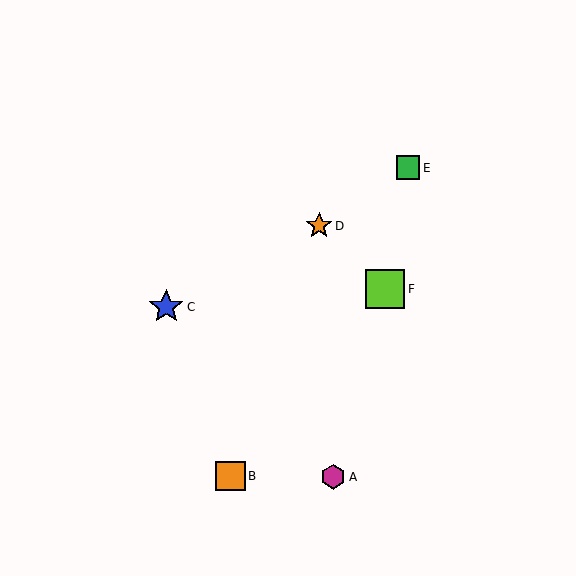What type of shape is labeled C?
Shape C is a blue star.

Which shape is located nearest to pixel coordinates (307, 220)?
The orange star (labeled D) at (319, 226) is nearest to that location.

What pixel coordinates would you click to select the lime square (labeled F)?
Click at (385, 289) to select the lime square F.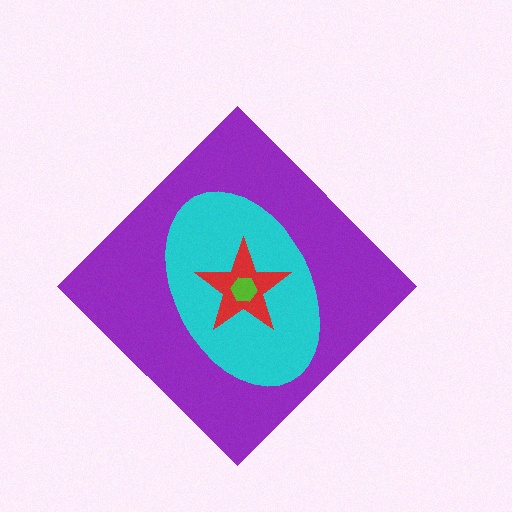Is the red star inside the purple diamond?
Yes.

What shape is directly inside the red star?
The lime hexagon.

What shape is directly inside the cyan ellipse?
The red star.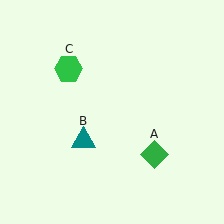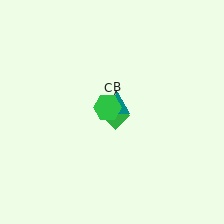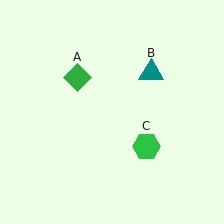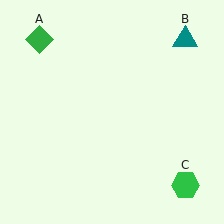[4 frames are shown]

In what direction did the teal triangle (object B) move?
The teal triangle (object B) moved up and to the right.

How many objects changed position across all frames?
3 objects changed position: green diamond (object A), teal triangle (object B), green hexagon (object C).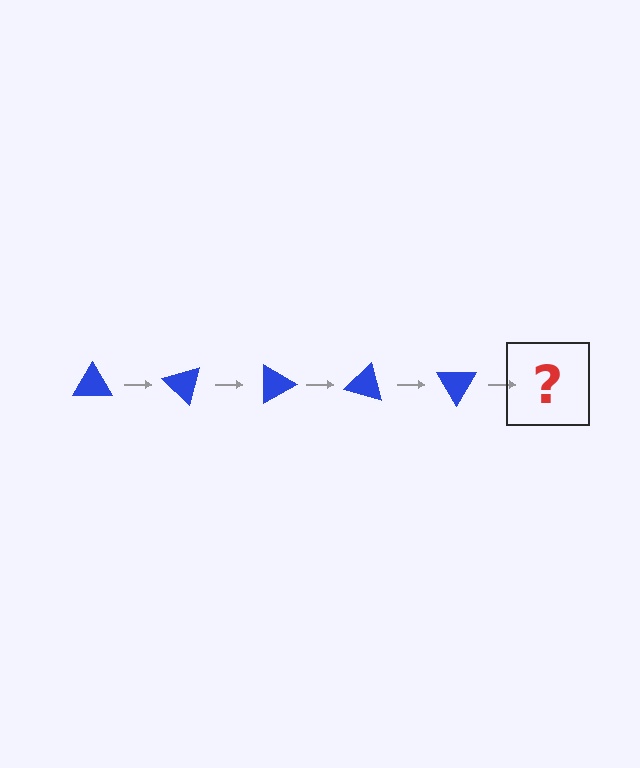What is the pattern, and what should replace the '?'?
The pattern is that the triangle rotates 45 degrees each step. The '?' should be a blue triangle rotated 225 degrees.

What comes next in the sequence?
The next element should be a blue triangle rotated 225 degrees.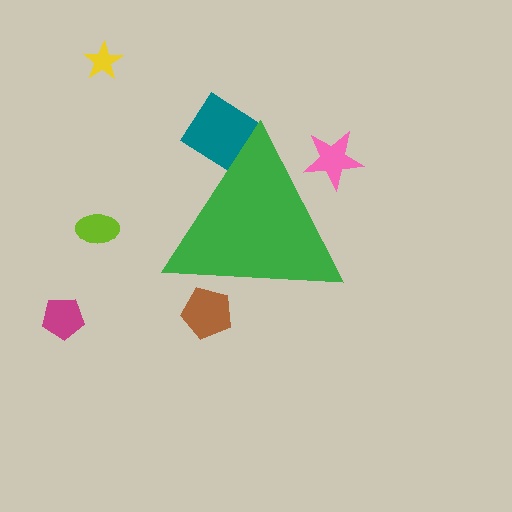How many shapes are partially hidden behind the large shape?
3 shapes are partially hidden.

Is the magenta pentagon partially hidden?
No, the magenta pentagon is fully visible.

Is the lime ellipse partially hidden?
No, the lime ellipse is fully visible.